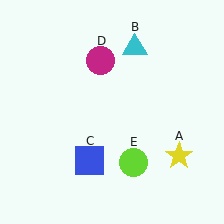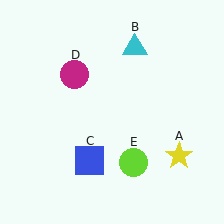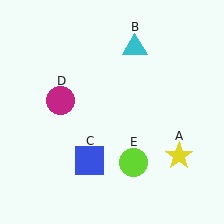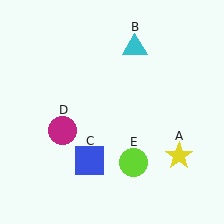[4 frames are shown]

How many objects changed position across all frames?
1 object changed position: magenta circle (object D).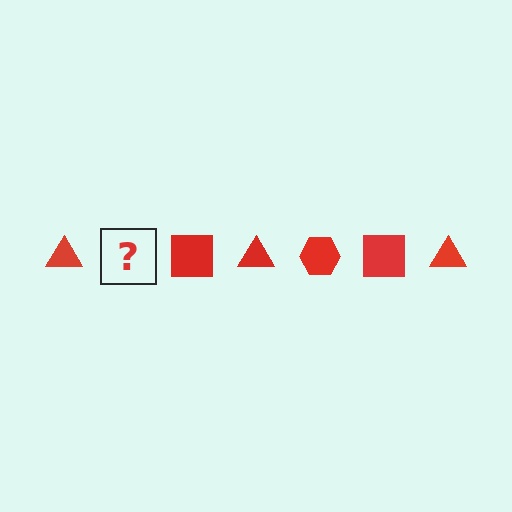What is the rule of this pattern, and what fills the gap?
The rule is that the pattern cycles through triangle, hexagon, square shapes in red. The gap should be filled with a red hexagon.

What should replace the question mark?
The question mark should be replaced with a red hexagon.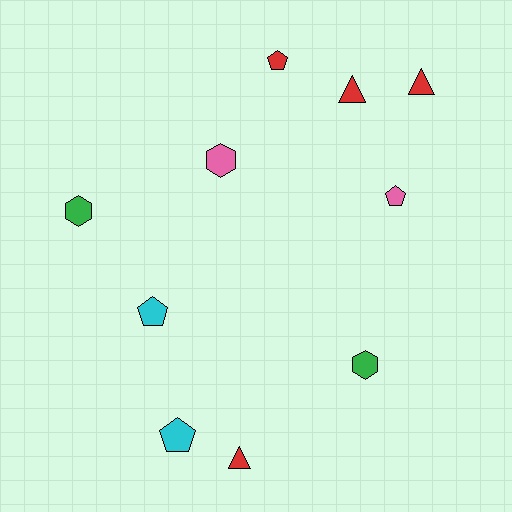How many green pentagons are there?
There are no green pentagons.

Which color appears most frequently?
Red, with 4 objects.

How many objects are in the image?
There are 10 objects.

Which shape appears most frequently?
Pentagon, with 4 objects.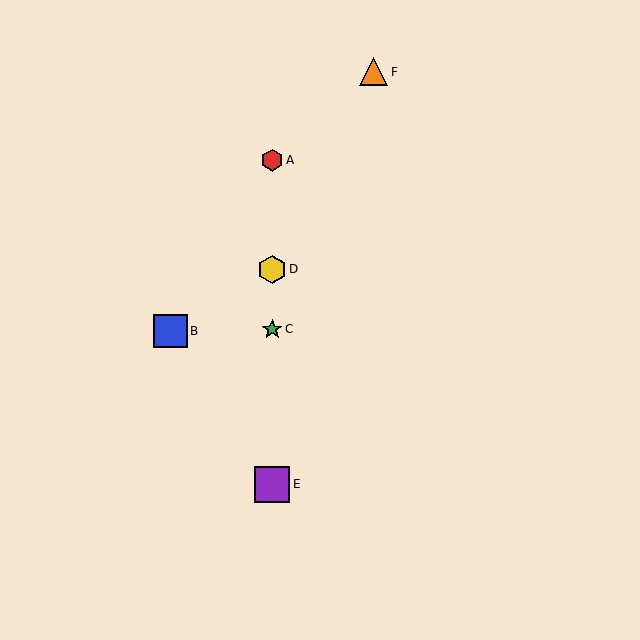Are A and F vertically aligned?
No, A is at x≈272 and F is at x≈373.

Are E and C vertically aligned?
Yes, both are at x≈272.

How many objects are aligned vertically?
4 objects (A, C, D, E) are aligned vertically.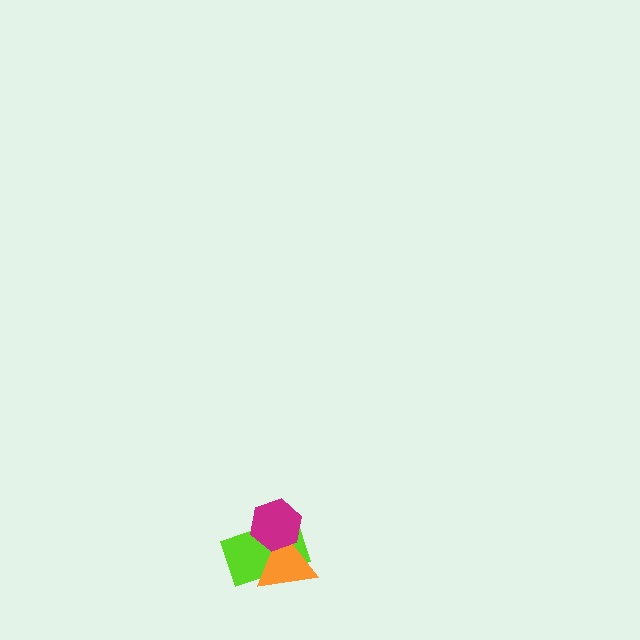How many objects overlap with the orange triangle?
2 objects overlap with the orange triangle.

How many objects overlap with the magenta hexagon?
2 objects overlap with the magenta hexagon.